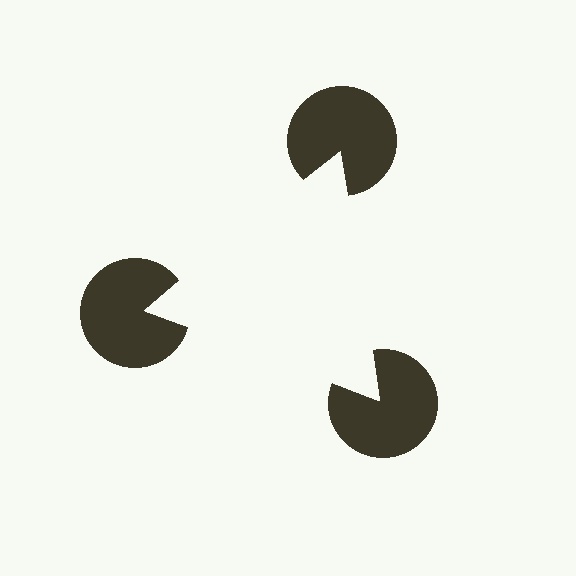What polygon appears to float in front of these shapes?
An illusory triangle — its edges are inferred from the aligned wedge cuts in the pac-man discs, not physically drawn.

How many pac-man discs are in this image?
There are 3 — one at each vertex of the illusory triangle.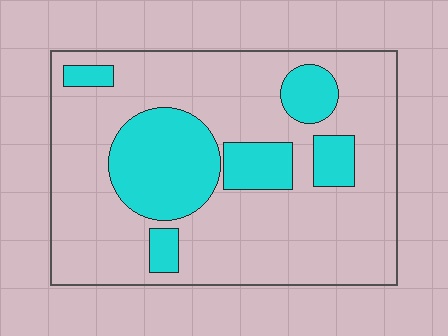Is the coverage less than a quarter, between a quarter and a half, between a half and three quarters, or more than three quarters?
Between a quarter and a half.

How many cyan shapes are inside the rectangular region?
6.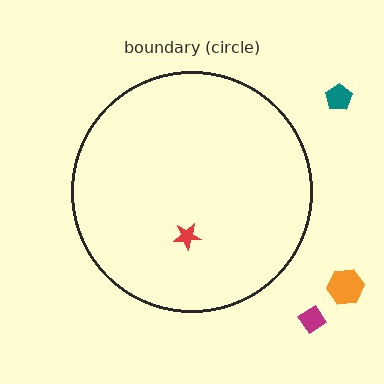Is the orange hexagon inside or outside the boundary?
Outside.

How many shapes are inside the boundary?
1 inside, 3 outside.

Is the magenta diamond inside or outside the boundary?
Outside.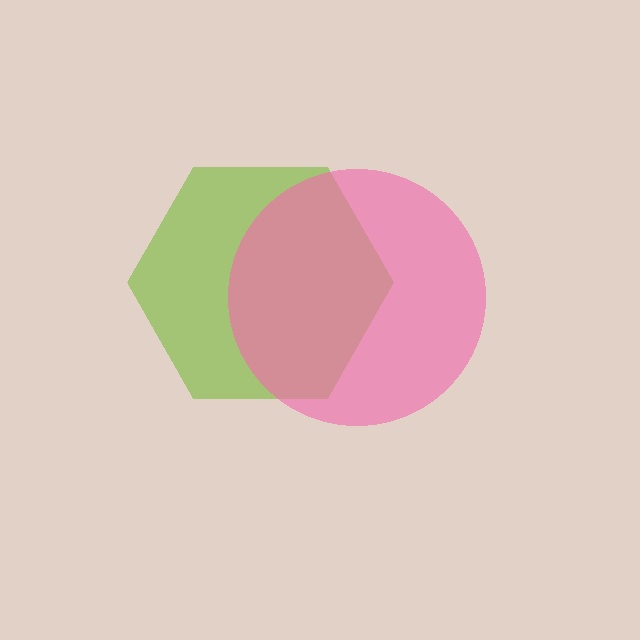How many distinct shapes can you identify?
There are 2 distinct shapes: a lime hexagon, a pink circle.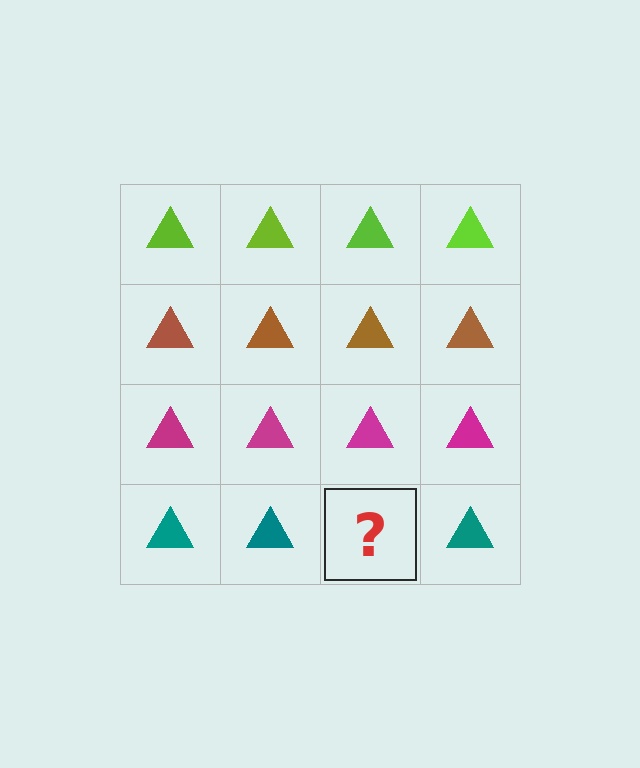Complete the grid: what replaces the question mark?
The question mark should be replaced with a teal triangle.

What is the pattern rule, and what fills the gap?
The rule is that each row has a consistent color. The gap should be filled with a teal triangle.